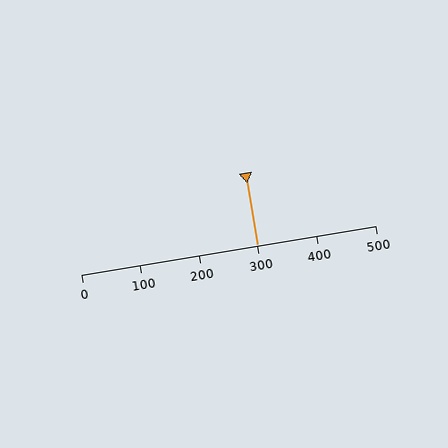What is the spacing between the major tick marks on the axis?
The major ticks are spaced 100 apart.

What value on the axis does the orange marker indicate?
The marker indicates approximately 300.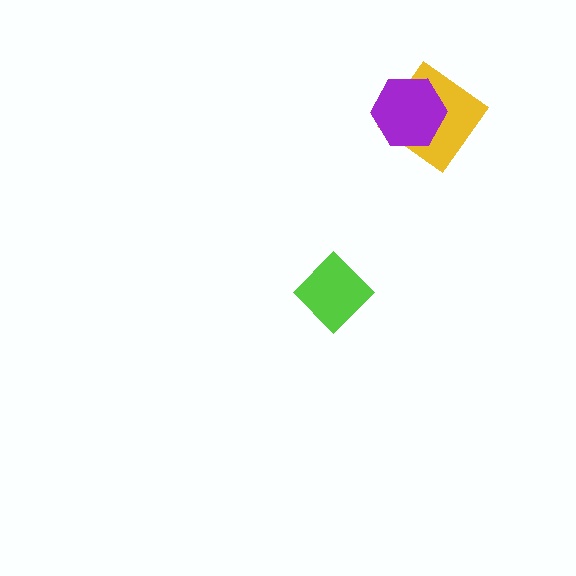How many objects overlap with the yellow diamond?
1 object overlaps with the yellow diamond.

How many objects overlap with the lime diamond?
0 objects overlap with the lime diamond.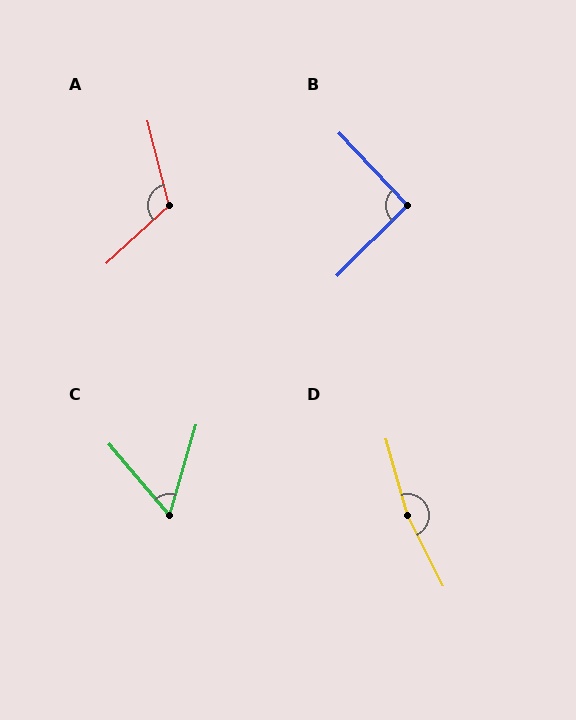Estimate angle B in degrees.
Approximately 92 degrees.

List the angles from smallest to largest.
C (57°), B (92°), A (118°), D (169°).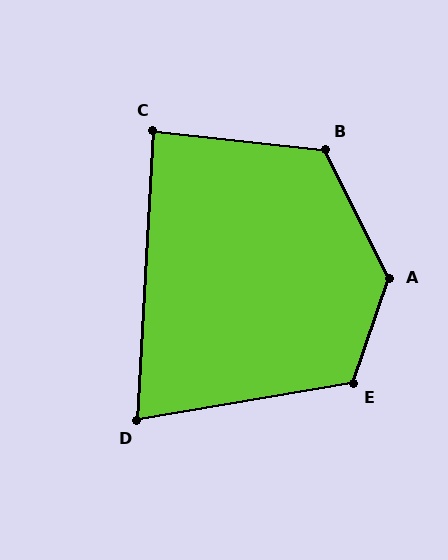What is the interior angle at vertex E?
Approximately 119 degrees (obtuse).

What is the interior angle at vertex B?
Approximately 123 degrees (obtuse).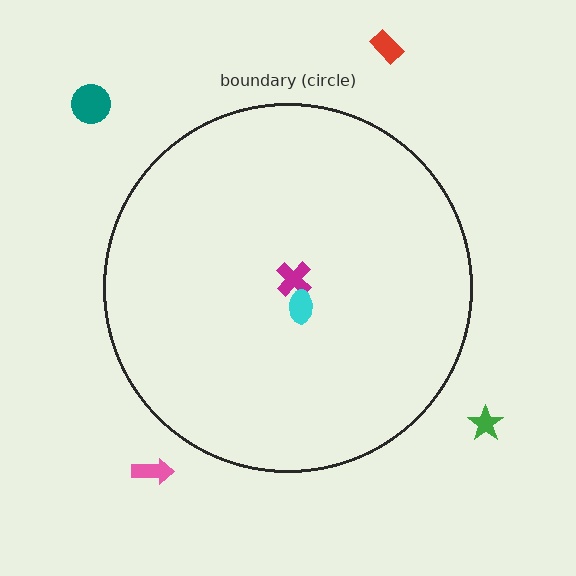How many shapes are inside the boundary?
2 inside, 4 outside.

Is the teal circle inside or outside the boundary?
Outside.